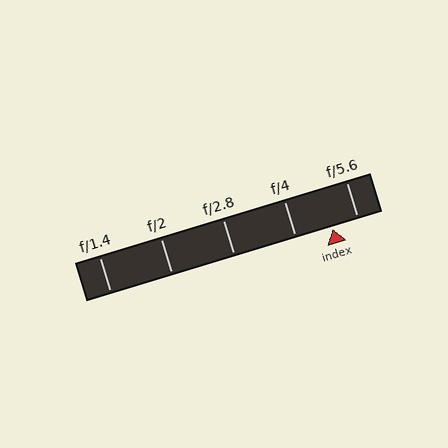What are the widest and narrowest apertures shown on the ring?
The widest aperture shown is f/1.4 and the narrowest is f/5.6.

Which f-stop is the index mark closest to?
The index mark is closest to f/5.6.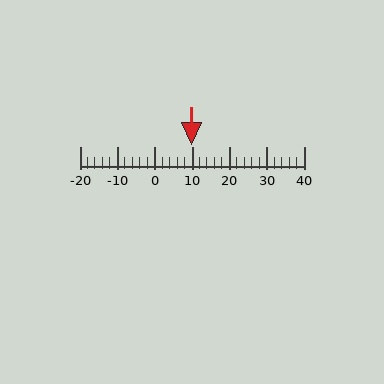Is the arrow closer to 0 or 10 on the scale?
The arrow is closer to 10.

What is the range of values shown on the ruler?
The ruler shows values from -20 to 40.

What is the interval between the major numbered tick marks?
The major tick marks are spaced 10 units apart.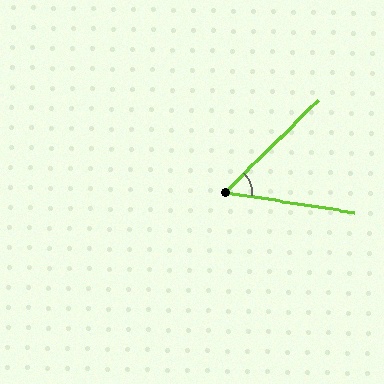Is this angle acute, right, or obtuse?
It is acute.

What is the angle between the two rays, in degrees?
Approximately 54 degrees.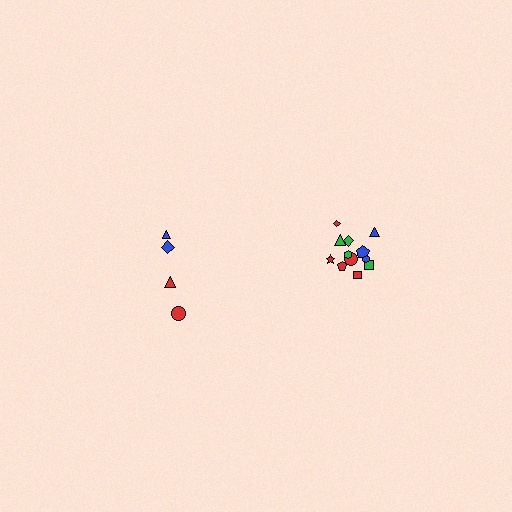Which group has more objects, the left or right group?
The right group.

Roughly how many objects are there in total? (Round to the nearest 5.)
Roughly 15 objects in total.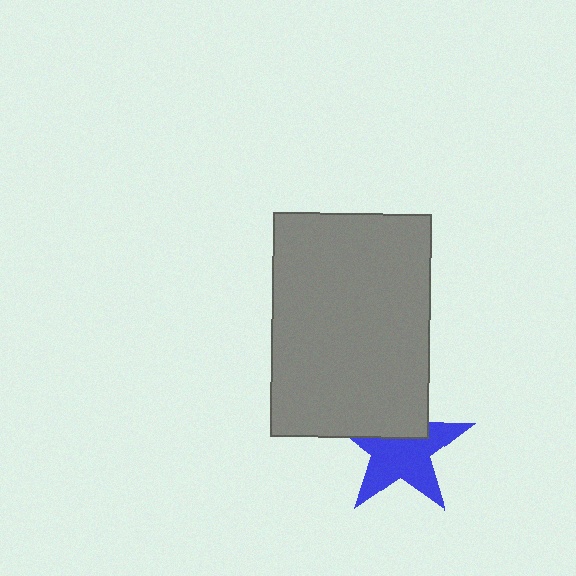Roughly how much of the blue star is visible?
About half of it is visible (roughly 64%).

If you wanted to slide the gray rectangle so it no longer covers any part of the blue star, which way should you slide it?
Slide it up — that is the most direct way to separate the two shapes.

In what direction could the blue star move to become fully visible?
The blue star could move down. That would shift it out from behind the gray rectangle entirely.